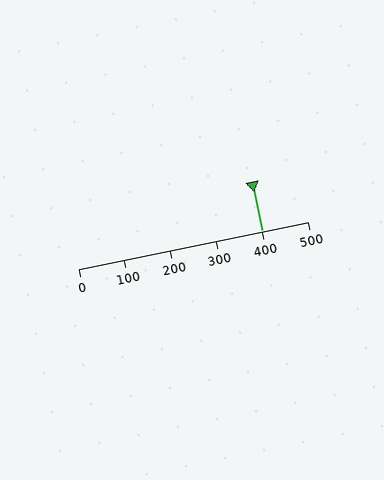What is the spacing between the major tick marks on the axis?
The major ticks are spaced 100 apart.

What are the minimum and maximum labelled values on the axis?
The axis runs from 0 to 500.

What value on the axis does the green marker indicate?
The marker indicates approximately 400.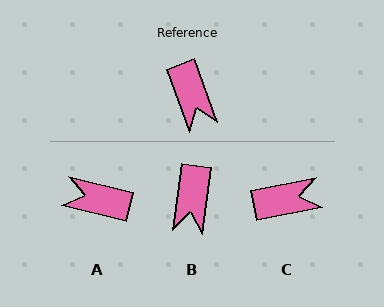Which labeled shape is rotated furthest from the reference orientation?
A, about 123 degrees away.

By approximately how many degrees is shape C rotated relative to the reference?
Approximately 82 degrees counter-clockwise.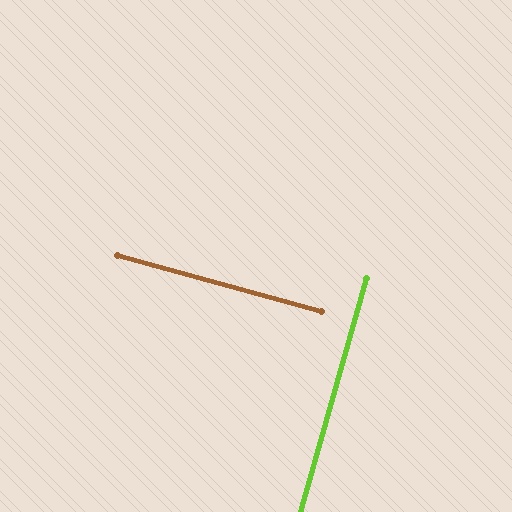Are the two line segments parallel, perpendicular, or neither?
Perpendicular — they meet at approximately 89°.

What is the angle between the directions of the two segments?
Approximately 89 degrees.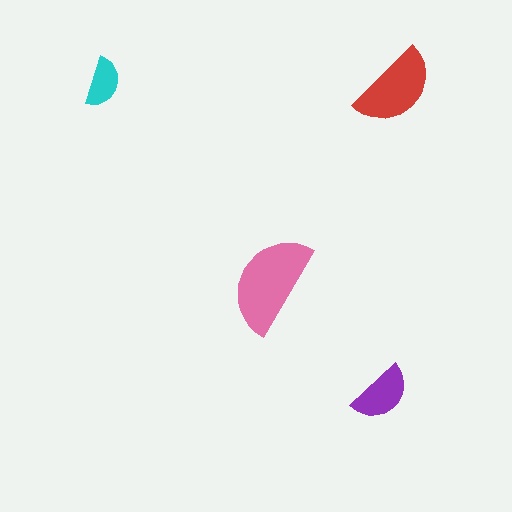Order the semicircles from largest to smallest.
the pink one, the red one, the purple one, the cyan one.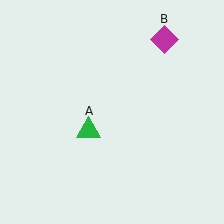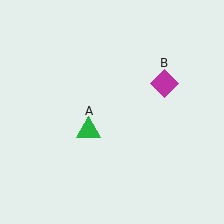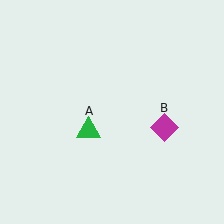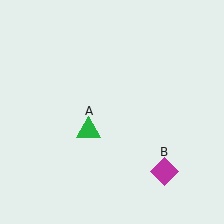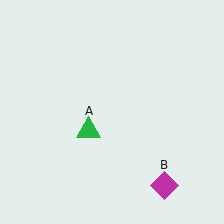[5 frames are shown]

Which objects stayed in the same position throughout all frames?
Green triangle (object A) remained stationary.